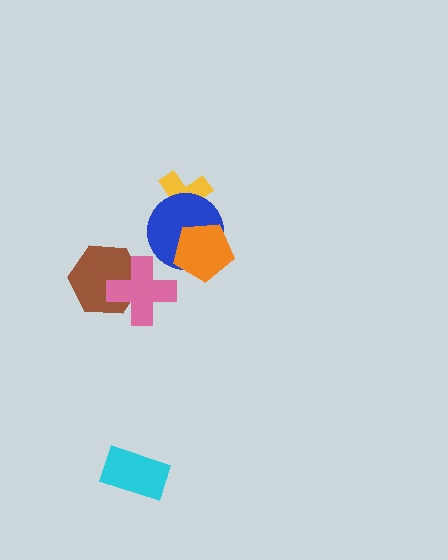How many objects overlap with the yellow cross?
2 objects overlap with the yellow cross.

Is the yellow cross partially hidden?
Yes, it is partially covered by another shape.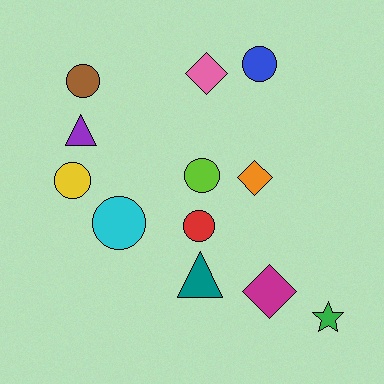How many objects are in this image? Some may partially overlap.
There are 12 objects.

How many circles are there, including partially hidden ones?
There are 6 circles.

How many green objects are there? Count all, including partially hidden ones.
There is 1 green object.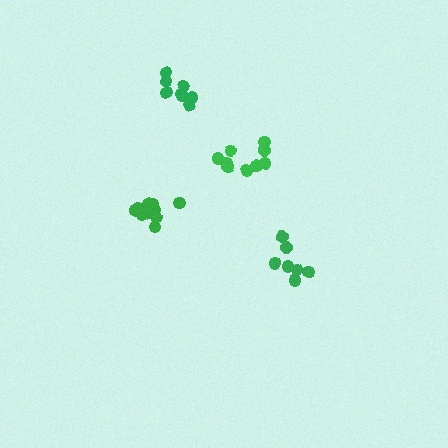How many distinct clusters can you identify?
There are 4 distinct clusters.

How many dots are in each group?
Group 1: 9 dots, Group 2: 10 dots, Group 3: 7 dots, Group 4: 8 dots (34 total).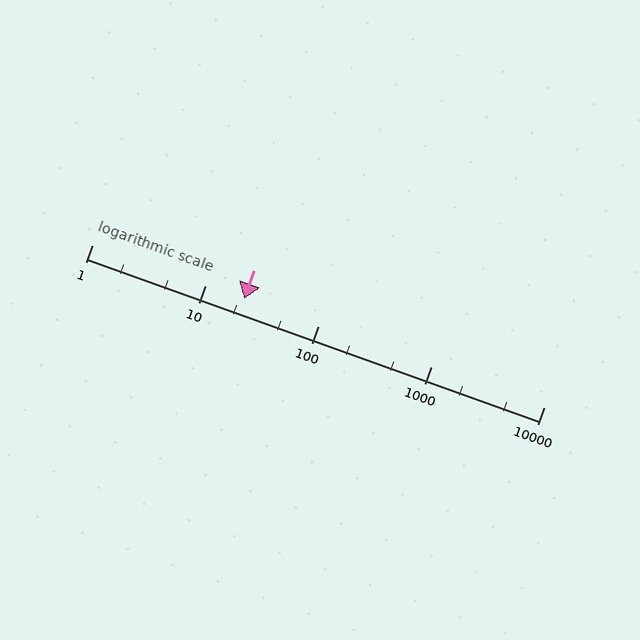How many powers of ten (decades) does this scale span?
The scale spans 4 decades, from 1 to 10000.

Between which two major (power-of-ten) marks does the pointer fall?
The pointer is between 10 and 100.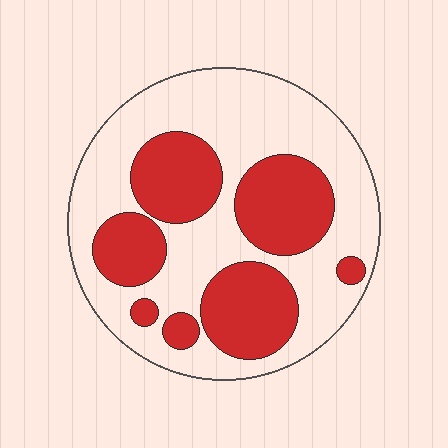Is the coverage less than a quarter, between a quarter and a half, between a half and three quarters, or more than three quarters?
Between a quarter and a half.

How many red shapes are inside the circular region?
7.